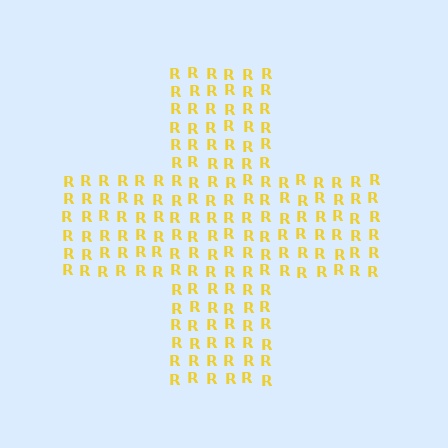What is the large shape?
The large shape is a cross.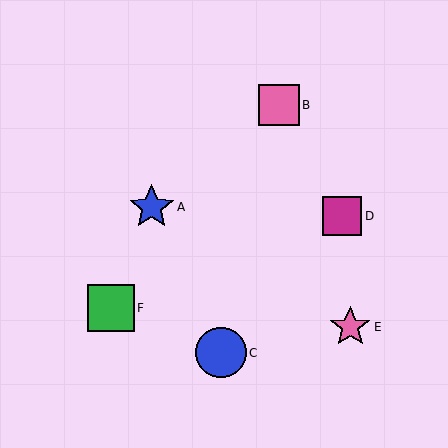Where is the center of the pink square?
The center of the pink square is at (279, 105).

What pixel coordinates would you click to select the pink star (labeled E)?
Click at (350, 327) to select the pink star E.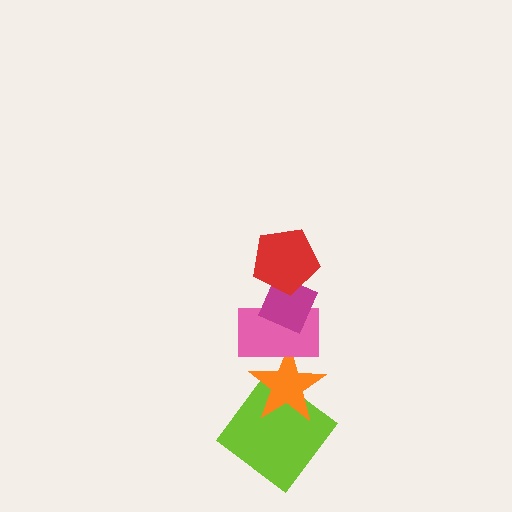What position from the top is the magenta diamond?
The magenta diamond is 2nd from the top.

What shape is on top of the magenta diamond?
The red pentagon is on top of the magenta diamond.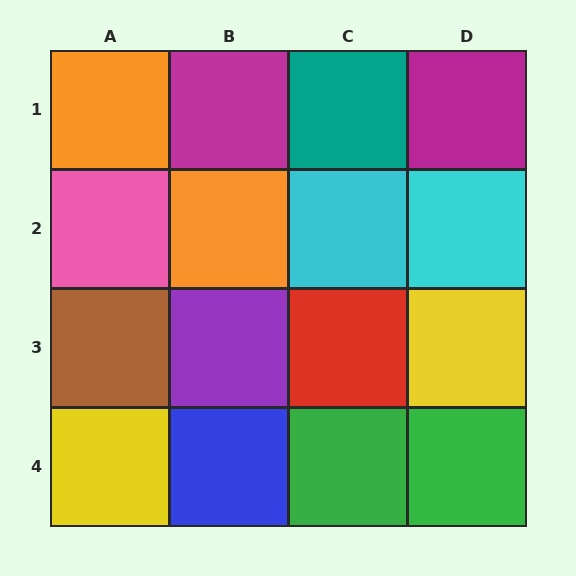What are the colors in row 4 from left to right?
Yellow, blue, green, green.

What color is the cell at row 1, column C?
Teal.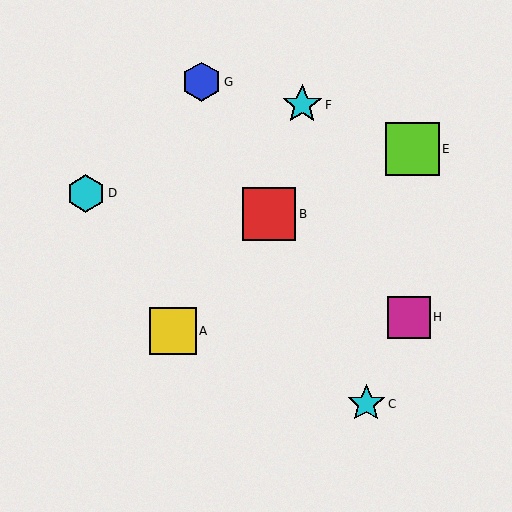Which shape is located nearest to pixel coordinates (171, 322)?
The yellow square (labeled A) at (173, 331) is nearest to that location.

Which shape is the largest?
The red square (labeled B) is the largest.